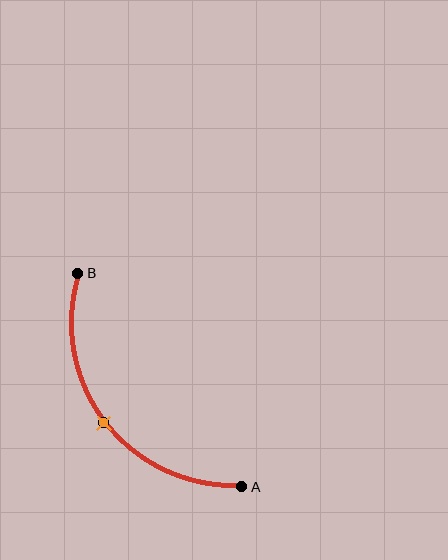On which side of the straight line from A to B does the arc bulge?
The arc bulges below and to the left of the straight line connecting A and B.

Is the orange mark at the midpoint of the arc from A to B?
Yes. The orange mark lies on the arc at equal arc-length from both A and B — it is the arc midpoint.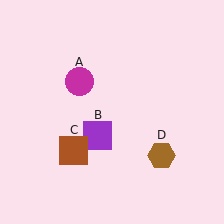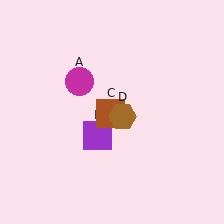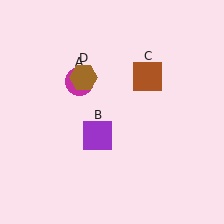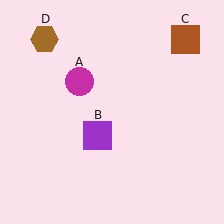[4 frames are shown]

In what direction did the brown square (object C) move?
The brown square (object C) moved up and to the right.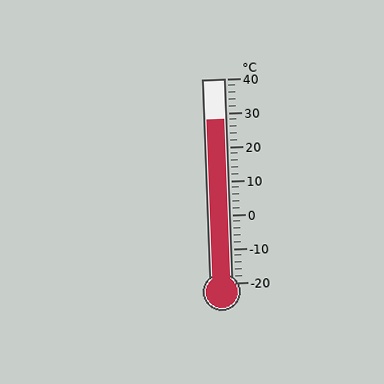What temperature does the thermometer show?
The thermometer shows approximately 28°C.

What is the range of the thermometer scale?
The thermometer scale ranges from -20°C to 40°C.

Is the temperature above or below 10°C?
The temperature is above 10°C.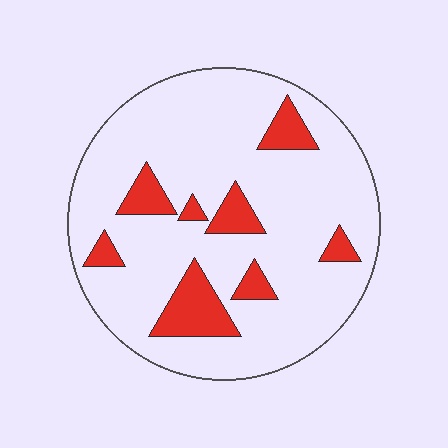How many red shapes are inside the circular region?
8.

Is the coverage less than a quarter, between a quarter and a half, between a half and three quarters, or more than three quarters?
Less than a quarter.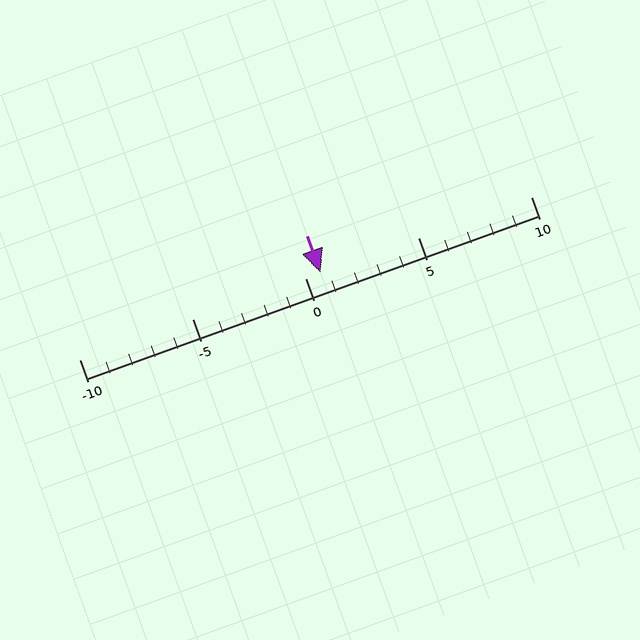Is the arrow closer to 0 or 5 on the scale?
The arrow is closer to 0.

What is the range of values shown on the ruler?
The ruler shows values from -10 to 10.